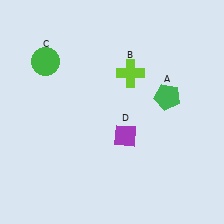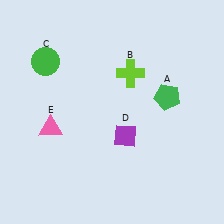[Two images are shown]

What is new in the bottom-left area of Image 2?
A pink triangle (E) was added in the bottom-left area of Image 2.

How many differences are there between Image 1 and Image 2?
There is 1 difference between the two images.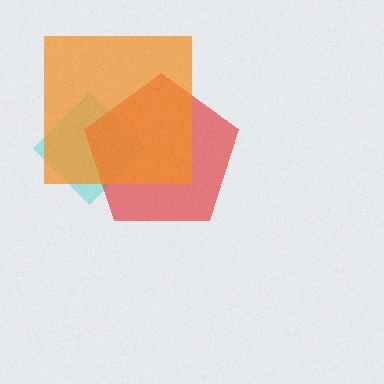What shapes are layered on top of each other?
The layered shapes are: a cyan diamond, a red pentagon, an orange square.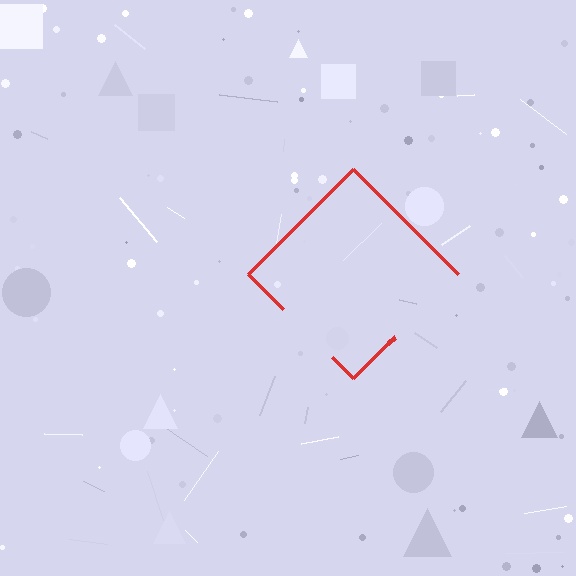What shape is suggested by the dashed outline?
The dashed outline suggests a diamond.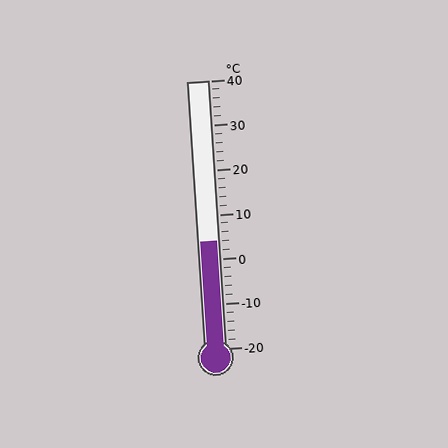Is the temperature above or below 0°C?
The temperature is above 0°C.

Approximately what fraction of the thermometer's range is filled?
The thermometer is filled to approximately 40% of its range.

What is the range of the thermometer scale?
The thermometer scale ranges from -20°C to 40°C.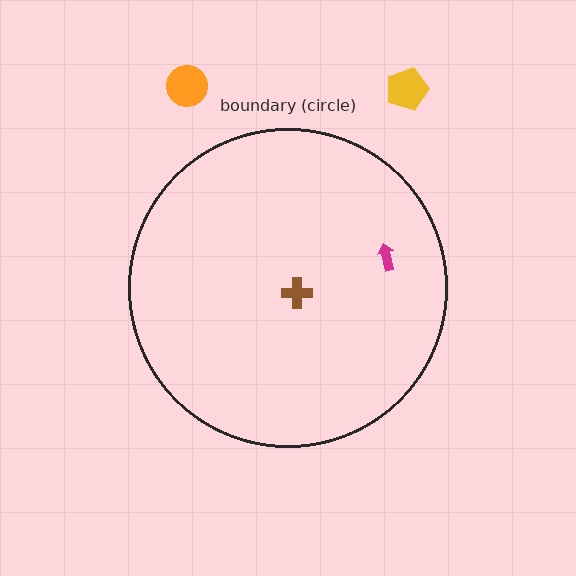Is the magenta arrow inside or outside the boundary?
Inside.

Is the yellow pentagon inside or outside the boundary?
Outside.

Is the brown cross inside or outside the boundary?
Inside.